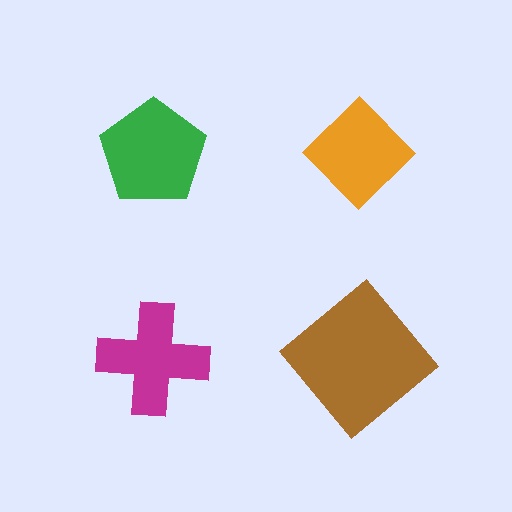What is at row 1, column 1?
A green pentagon.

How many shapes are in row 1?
2 shapes.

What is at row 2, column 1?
A magenta cross.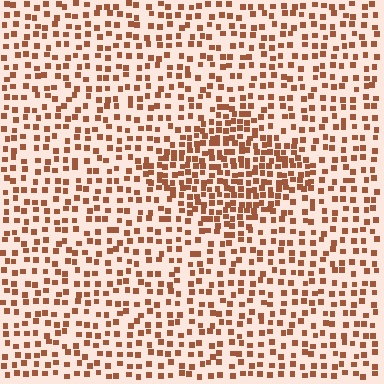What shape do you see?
I see a diamond.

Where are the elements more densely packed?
The elements are more densely packed inside the diamond boundary.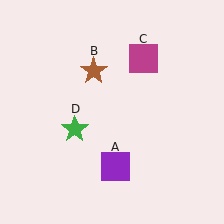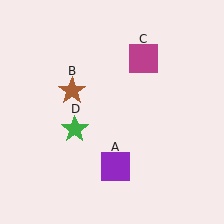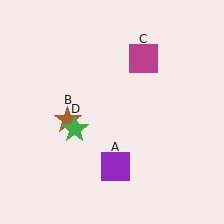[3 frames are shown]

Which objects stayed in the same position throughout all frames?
Purple square (object A) and magenta square (object C) and green star (object D) remained stationary.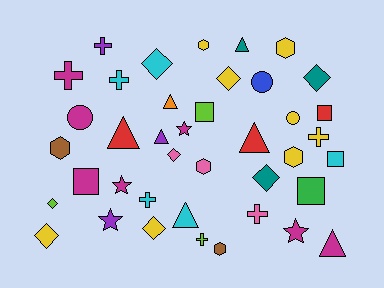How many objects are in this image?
There are 40 objects.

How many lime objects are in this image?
There are 3 lime objects.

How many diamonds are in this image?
There are 8 diamonds.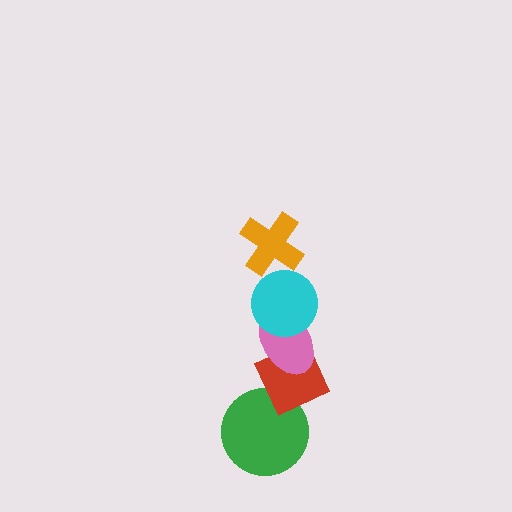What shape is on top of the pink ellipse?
The cyan circle is on top of the pink ellipse.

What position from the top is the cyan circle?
The cyan circle is 2nd from the top.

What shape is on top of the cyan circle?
The orange cross is on top of the cyan circle.